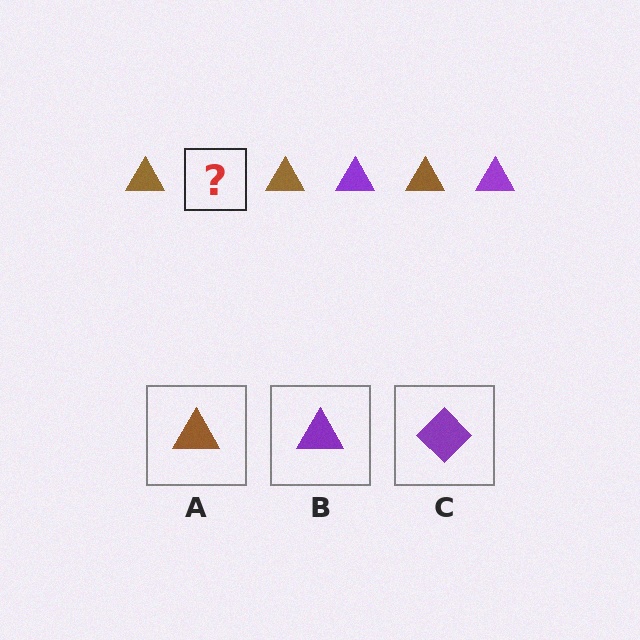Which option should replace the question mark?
Option B.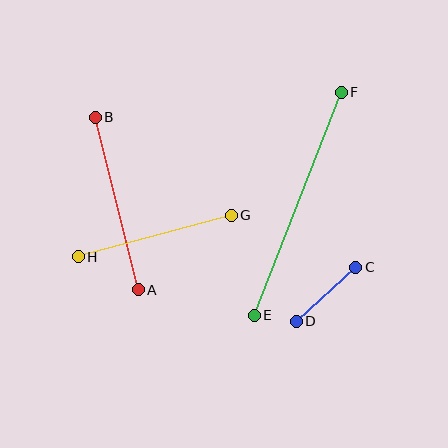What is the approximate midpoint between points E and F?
The midpoint is at approximately (298, 204) pixels.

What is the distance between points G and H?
The distance is approximately 159 pixels.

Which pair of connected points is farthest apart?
Points E and F are farthest apart.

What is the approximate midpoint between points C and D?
The midpoint is at approximately (326, 294) pixels.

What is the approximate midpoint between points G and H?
The midpoint is at approximately (155, 236) pixels.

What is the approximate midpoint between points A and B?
The midpoint is at approximately (117, 204) pixels.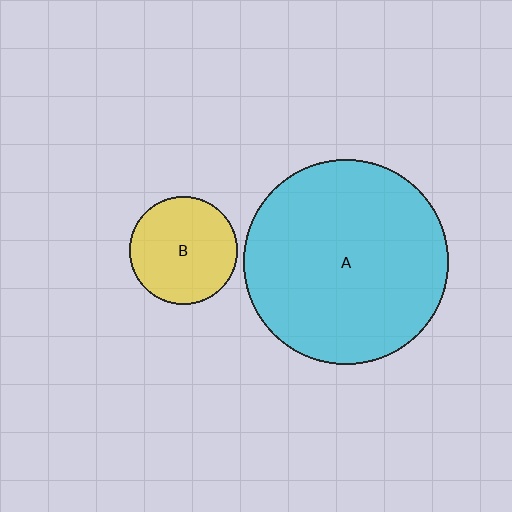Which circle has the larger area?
Circle A (cyan).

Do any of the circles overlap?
No, none of the circles overlap.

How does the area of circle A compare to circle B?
Approximately 3.6 times.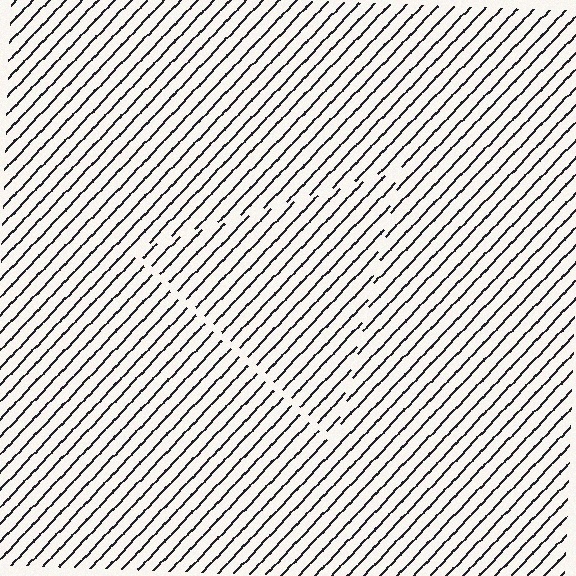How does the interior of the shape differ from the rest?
The interior of the shape contains the same grating, shifted by half a period — the contour is defined by the phase discontinuity where line-ends from the inner and outer gratings abut.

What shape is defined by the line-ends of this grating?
An illusory triangle. The interior of the shape contains the same grating, shifted by half a period — the contour is defined by the phase discontinuity where line-ends from the inner and outer gratings abut.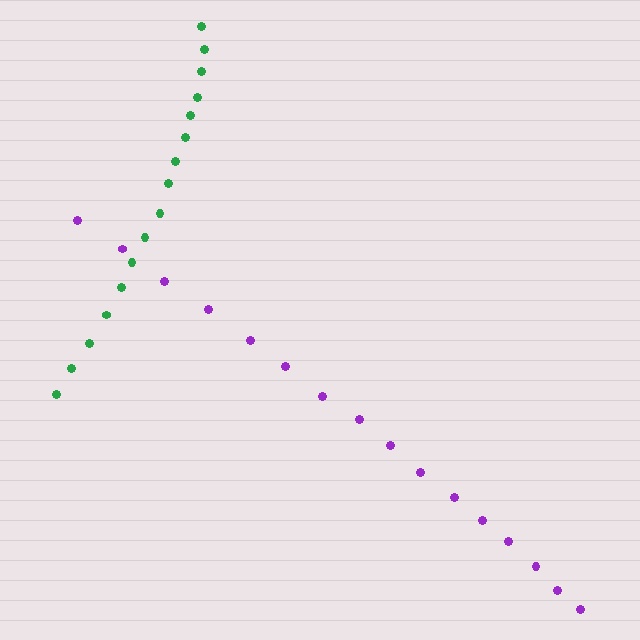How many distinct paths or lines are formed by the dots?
There are 2 distinct paths.